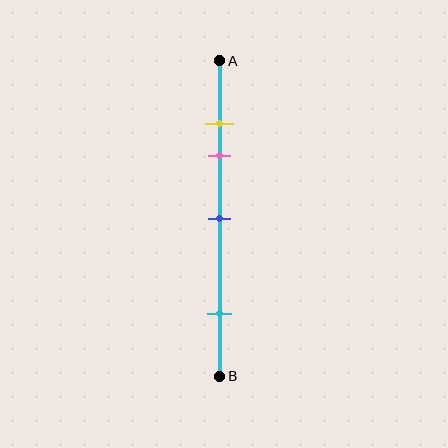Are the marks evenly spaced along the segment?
No, the marks are not evenly spaced.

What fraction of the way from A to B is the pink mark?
The pink mark is approximately 30% (0.3) of the way from A to B.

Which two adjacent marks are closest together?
The yellow and pink marks are the closest adjacent pair.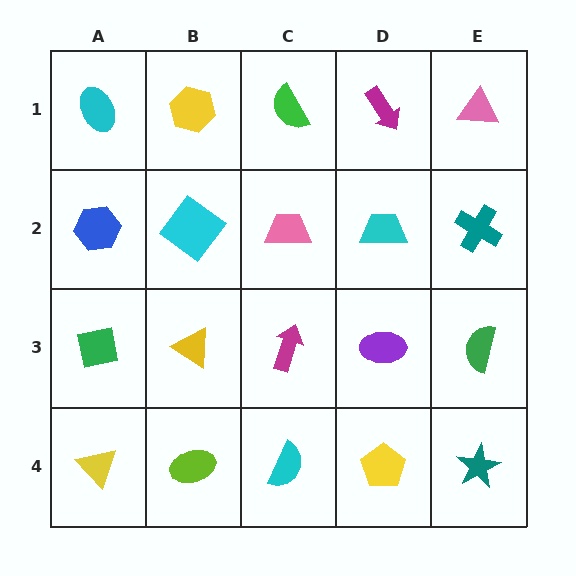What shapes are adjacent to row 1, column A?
A blue hexagon (row 2, column A), a yellow hexagon (row 1, column B).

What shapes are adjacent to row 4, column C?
A magenta arrow (row 3, column C), a lime ellipse (row 4, column B), a yellow pentagon (row 4, column D).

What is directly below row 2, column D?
A purple ellipse.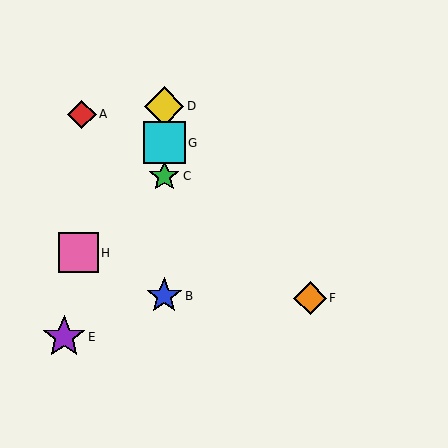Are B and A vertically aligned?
No, B is at x≈164 and A is at x≈82.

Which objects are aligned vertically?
Objects B, C, D, G are aligned vertically.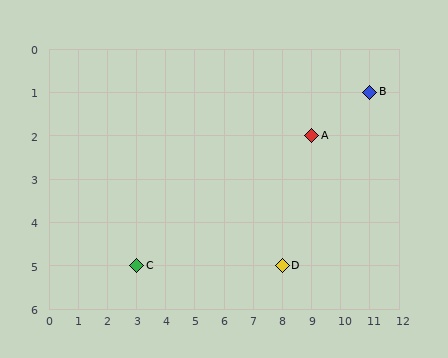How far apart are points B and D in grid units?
Points B and D are 3 columns and 4 rows apart (about 5.0 grid units diagonally).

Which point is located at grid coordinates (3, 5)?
Point C is at (3, 5).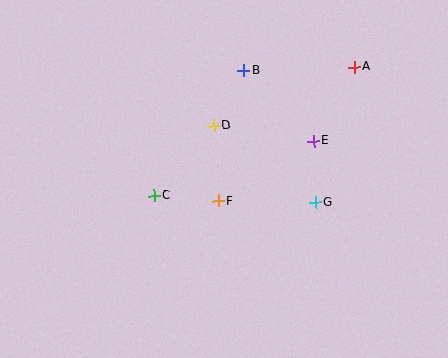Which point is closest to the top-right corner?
Point A is closest to the top-right corner.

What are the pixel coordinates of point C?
Point C is at (154, 196).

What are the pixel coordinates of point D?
Point D is at (213, 126).